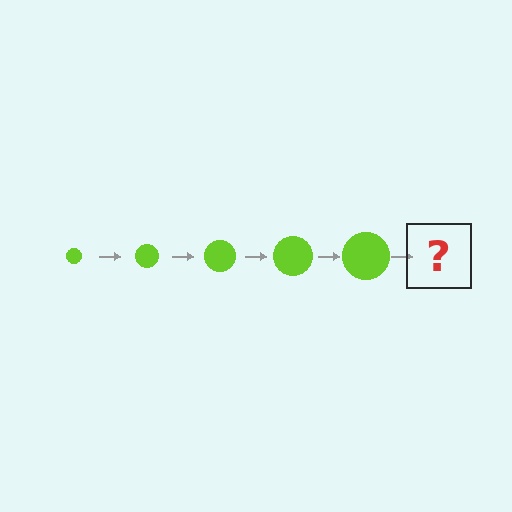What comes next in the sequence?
The next element should be a lime circle, larger than the previous one.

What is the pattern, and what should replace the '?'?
The pattern is that the circle gets progressively larger each step. The '?' should be a lime circle, larger than the previous one.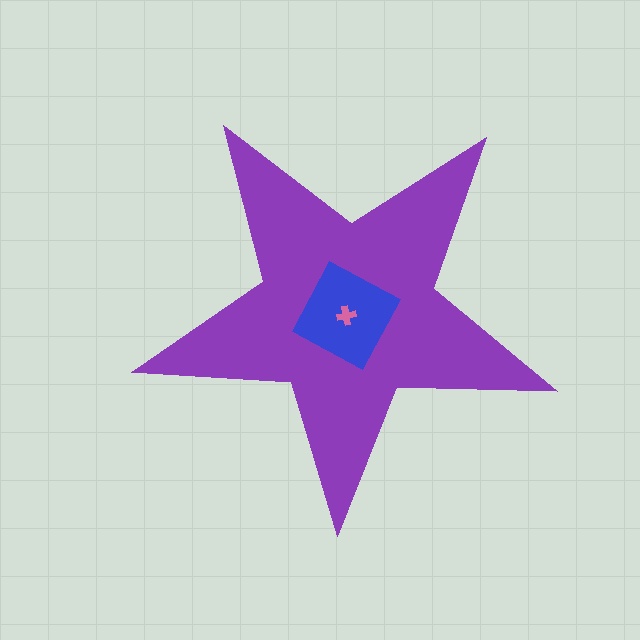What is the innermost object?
The pink cross.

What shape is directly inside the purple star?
The blue square.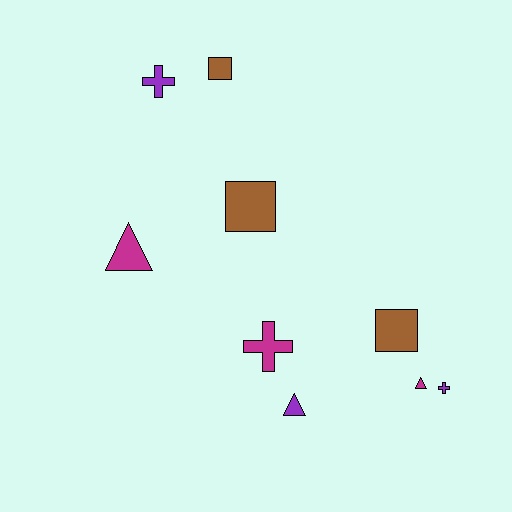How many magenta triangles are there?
There are 2 magenta triangles.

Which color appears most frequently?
Brown, with 3 objects.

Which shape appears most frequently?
Square, with 3 objects.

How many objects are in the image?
There are 9 objects.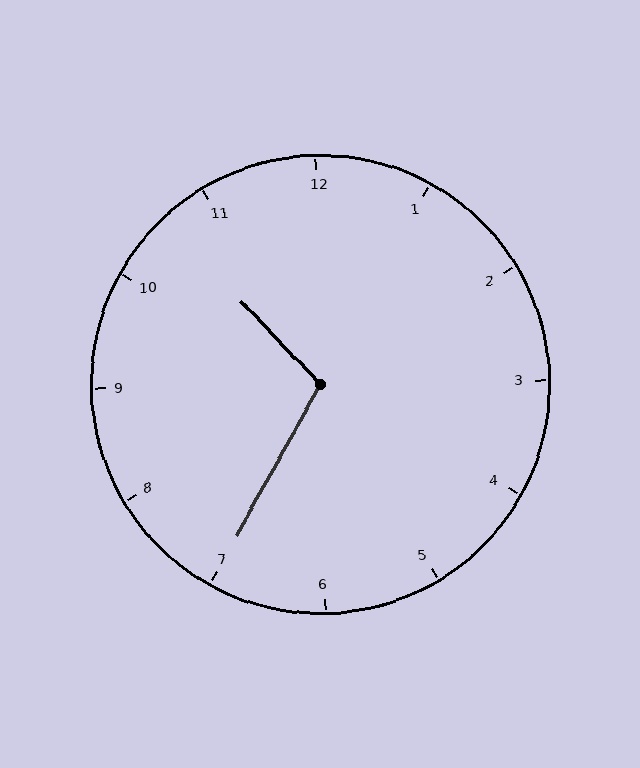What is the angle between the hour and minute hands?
Approximately 108 degrees.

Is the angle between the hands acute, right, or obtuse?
It is obtuse.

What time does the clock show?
10:35.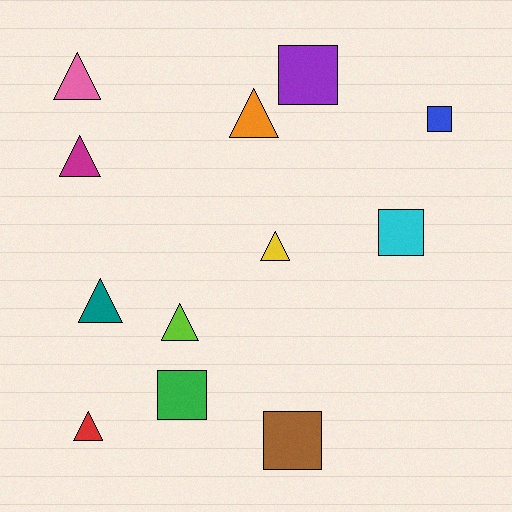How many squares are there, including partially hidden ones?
There are 5 squares.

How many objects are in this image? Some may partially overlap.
There are 12 objects.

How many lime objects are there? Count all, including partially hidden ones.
There is 1 lime object.